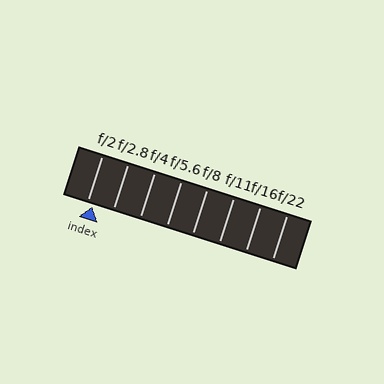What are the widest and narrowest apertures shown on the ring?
The widest aperture shown is f/2 and the narrowest is f/22.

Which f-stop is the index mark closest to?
The index mark is closest to f/2.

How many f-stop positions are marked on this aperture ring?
There are 8 f-stop positions marked.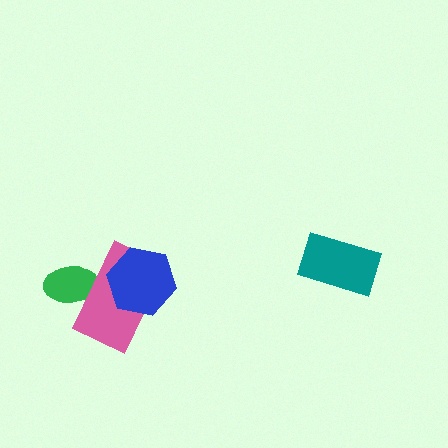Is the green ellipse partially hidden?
Yes, it is partially covered by another shape.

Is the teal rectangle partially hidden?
No, no other shape covers it.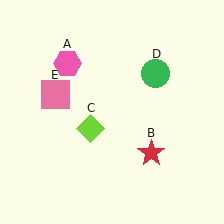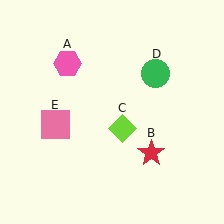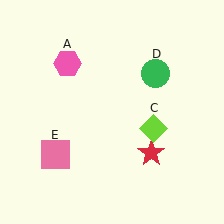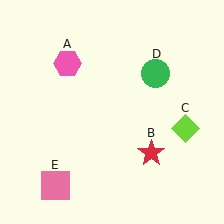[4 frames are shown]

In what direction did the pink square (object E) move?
The pink square (object E) moved down.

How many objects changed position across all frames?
2 objects changed position: lime diamond (object C), pink square (object E).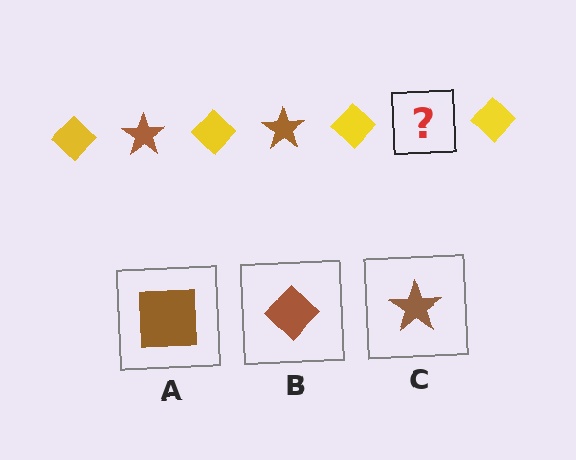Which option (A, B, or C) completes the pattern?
C.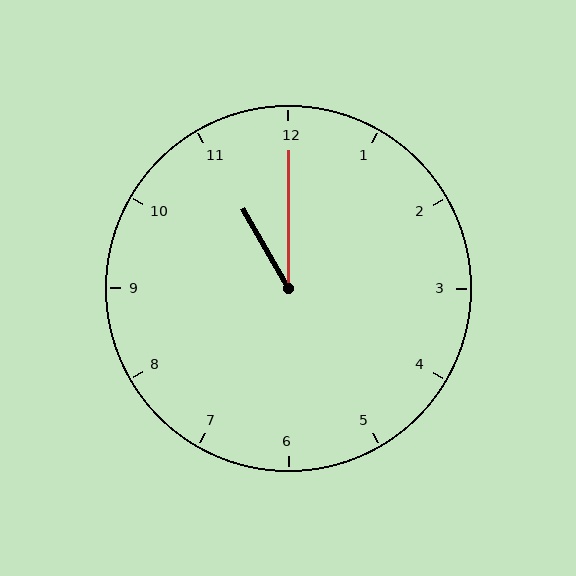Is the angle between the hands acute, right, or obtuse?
It is acute.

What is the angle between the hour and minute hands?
Approximately 30 degrees.